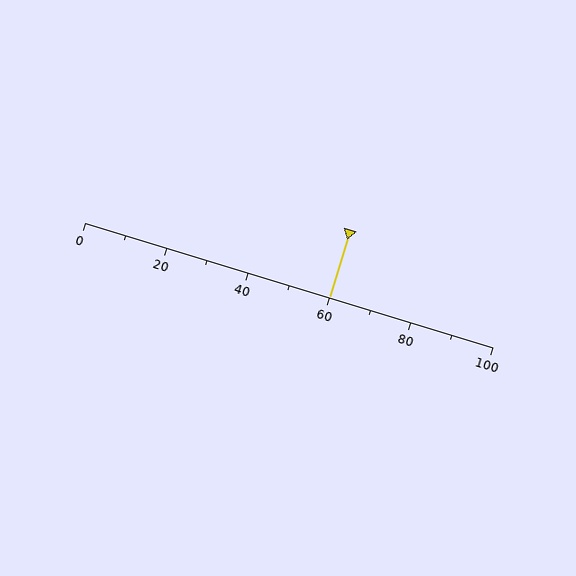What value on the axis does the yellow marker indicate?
The marker indicates approximately 60.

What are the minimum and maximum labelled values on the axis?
The axis runs from 0 to 100.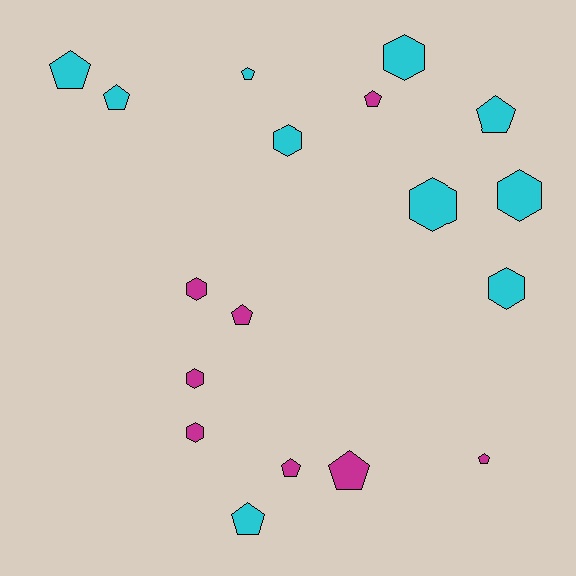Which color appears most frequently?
Cyan, with 10 objects.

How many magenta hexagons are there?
There are 3 magenta hexagons.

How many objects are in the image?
There are 18 objects.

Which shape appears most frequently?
Pentagon, with 10 objects.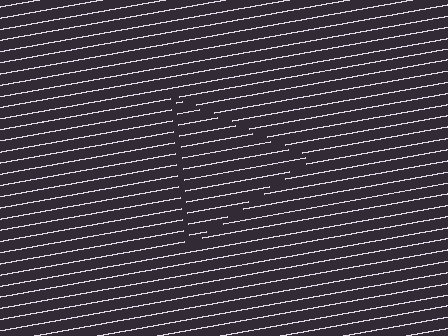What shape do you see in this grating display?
An illusory triangle. The interior of the shape contains the same grating, shifted by half a period — the contour is defined by the phase discontinuity where line-ends from the inner and outer gratings abut.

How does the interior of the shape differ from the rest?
The interior of the shape contains the same grating, shifted by half a period — the contour is defined by the phase discontinuity where line-ends from the inner and outer gratings abut.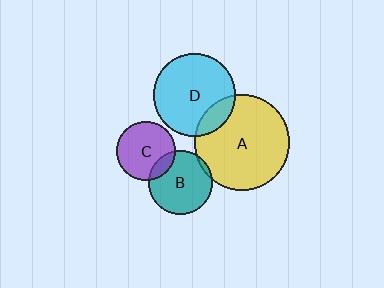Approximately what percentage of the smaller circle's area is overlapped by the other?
Approximately 15%.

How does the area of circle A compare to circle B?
Approximately 2.2 times.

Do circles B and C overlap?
Yes.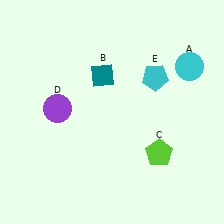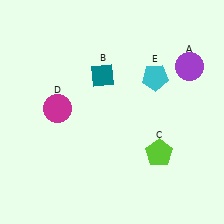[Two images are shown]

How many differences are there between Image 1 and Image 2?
There are 2 differences between the two images.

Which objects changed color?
A changed from cyan to purple. D changed from purple to magenta.